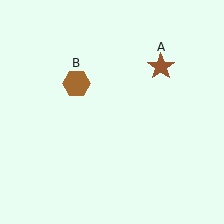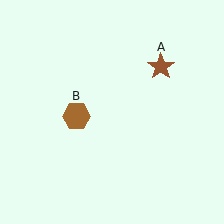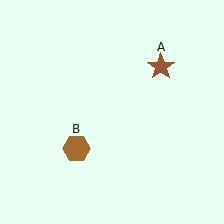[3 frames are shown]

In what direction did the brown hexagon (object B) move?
The brown hexagon (object B) moved down.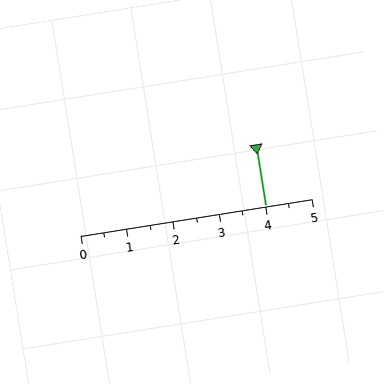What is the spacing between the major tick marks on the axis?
The major ticks are spaced 1 apart.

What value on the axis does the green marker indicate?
The marker indicates approximately 4.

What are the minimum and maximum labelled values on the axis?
The axis runs from 0 to 5.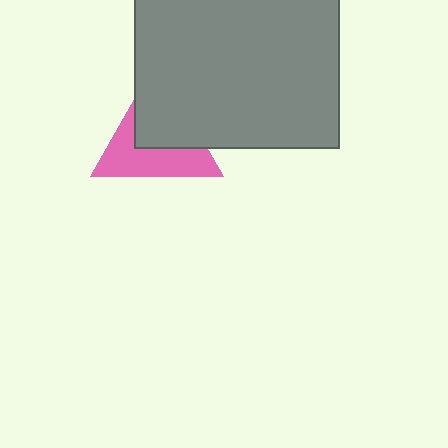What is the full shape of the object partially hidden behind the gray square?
The partially hidden object is a pink triangle.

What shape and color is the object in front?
The object in front is a gray square.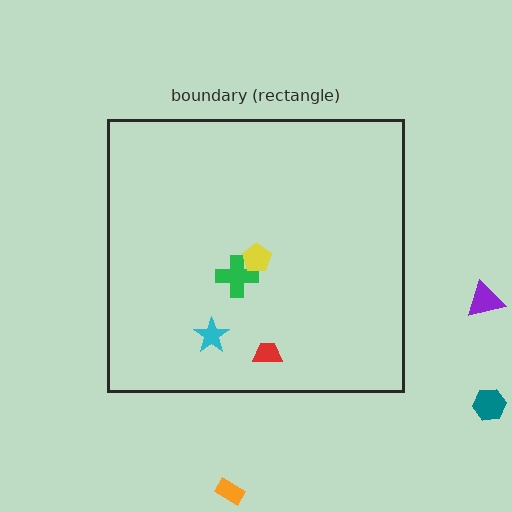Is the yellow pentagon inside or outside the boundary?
Inside.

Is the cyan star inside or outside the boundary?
Inside.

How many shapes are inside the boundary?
4 inside, 3 outside.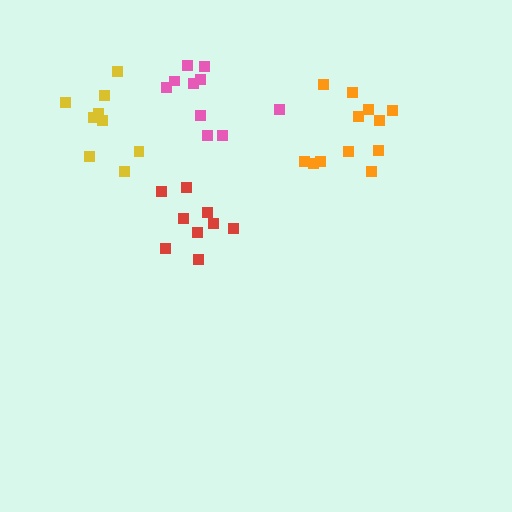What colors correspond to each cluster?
The clusters are colored: red, pink, yellow, orange.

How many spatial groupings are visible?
There are 4 spatial groupings.